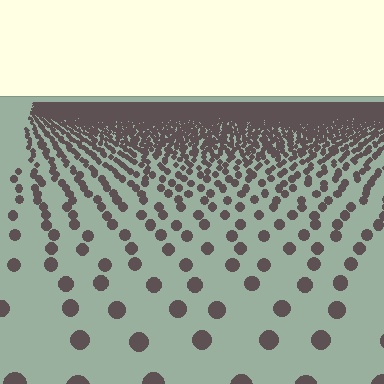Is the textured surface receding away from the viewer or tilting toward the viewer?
The surface is receding away from the viewer. Texture elements get smaller and denser toward the top.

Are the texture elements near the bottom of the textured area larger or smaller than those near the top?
Larger. Near the bottom, elements are closer to the viewer and appear at a bigger on-screen size.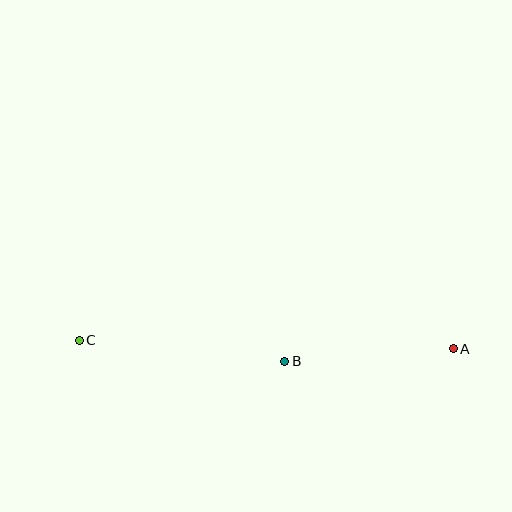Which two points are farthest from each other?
Points A and C are farthest from each other.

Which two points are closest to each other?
Points A and B are closest to each other.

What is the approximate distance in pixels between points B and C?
The distance between B and C is approximately 207 pixels.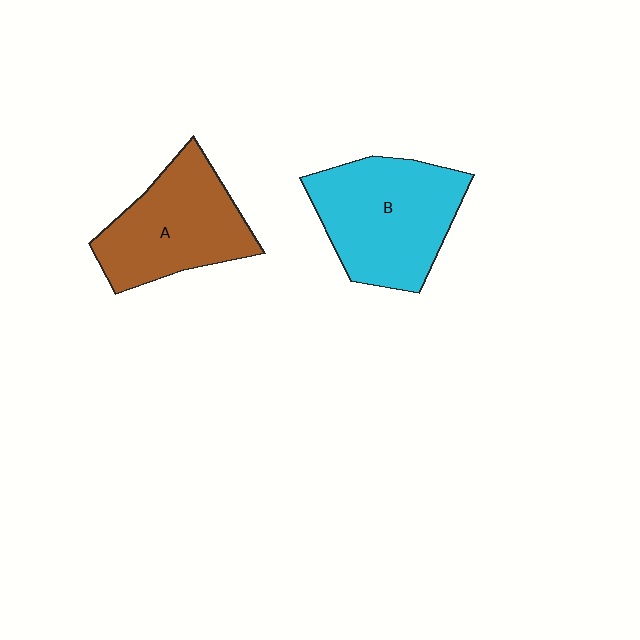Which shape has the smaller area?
Shape A (brown).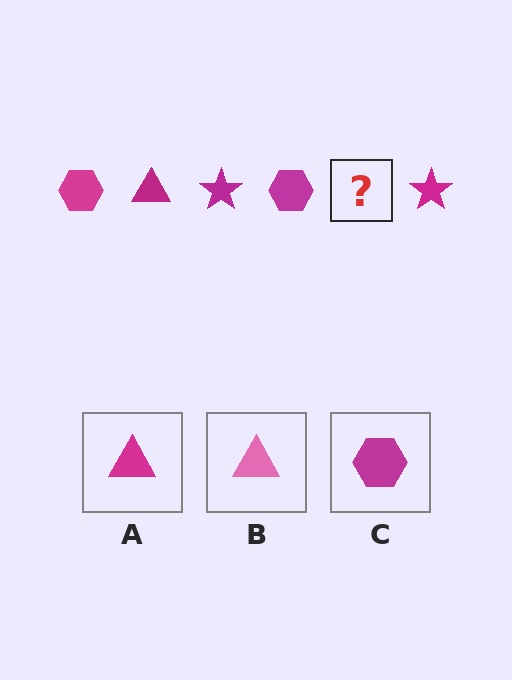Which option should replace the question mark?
Option A.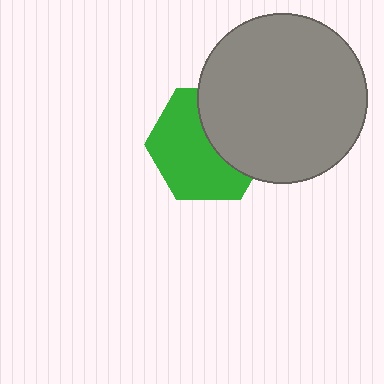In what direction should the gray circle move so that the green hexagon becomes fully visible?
The gray circle should move right. That is the shortest direction to clear the overlap and leave the green hexagon fully visible.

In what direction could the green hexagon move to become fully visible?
The green hexagon could move left. That would shift it out from behind the gray circle entirely.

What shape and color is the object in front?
The object in front is a gray circle.